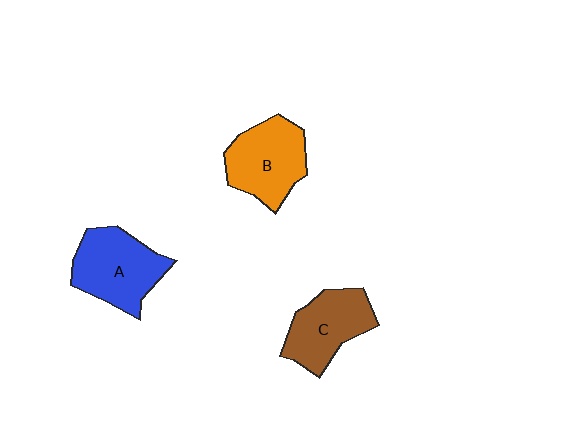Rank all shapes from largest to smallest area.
From largest to smallest: A (blue), B (orange), C (brown).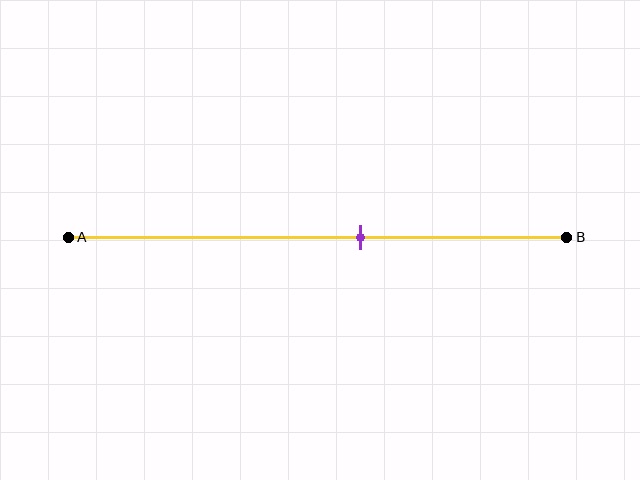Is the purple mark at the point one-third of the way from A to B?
No, the mark is at about 60% from A, not at the 33% one-third point.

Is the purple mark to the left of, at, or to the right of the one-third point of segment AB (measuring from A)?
The purple mark is to the right of the one-third point of segment AB.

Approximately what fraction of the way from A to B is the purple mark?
The purple mark is approximately 60% of the way from A to B.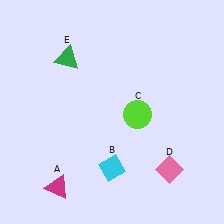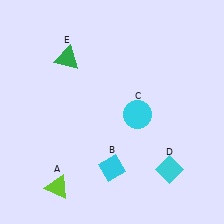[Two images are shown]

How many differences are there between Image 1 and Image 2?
There are 3 differences between the two images.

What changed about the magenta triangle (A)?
In Image 1, A is magenta. In Image 2, it changed to lime.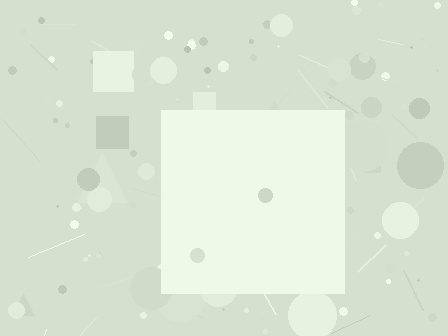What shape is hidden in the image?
A square is hidden in the image.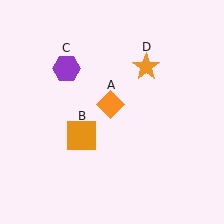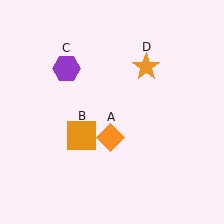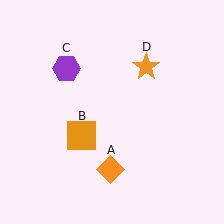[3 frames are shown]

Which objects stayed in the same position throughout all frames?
Orange square (object B) and purple hexagon (object C) and orange star (object D) remained stationary.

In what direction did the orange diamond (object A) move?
The orange diamond (object A) moved down.